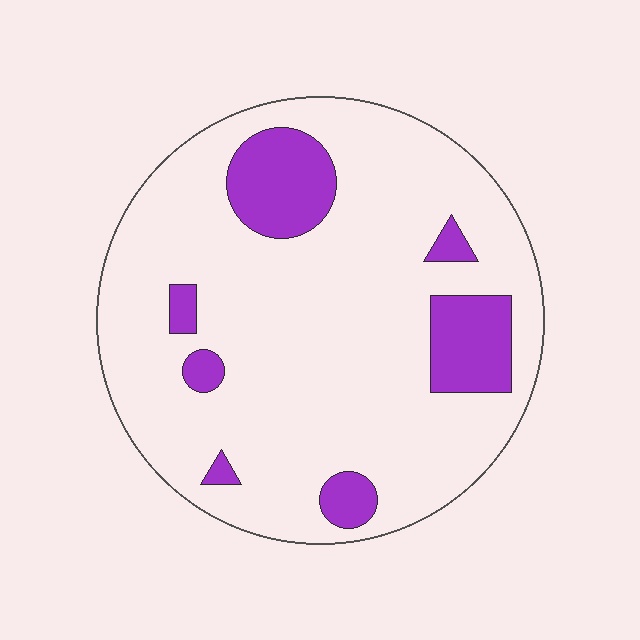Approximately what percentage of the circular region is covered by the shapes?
Approximately 15%.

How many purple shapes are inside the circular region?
7.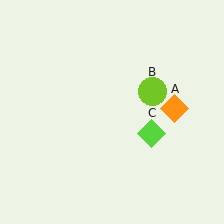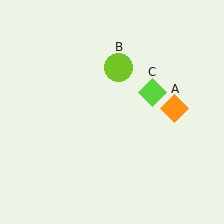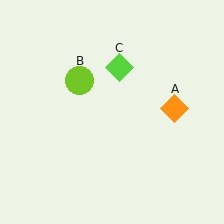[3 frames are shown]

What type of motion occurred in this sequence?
The lime circle (object B), lime diamond (object C) rotated counterclockwise around the center of the scene.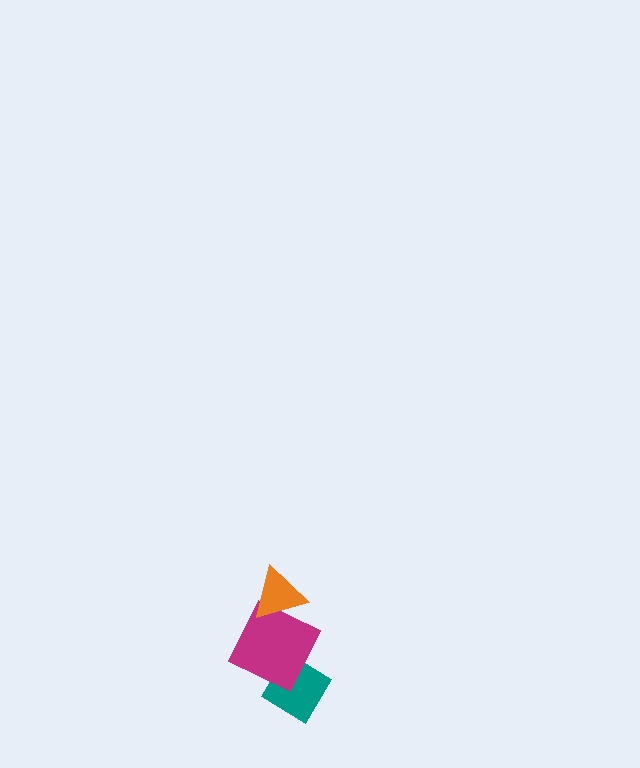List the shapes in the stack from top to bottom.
From top to bottom: the orange triangle, the magenta square, the teal diamond.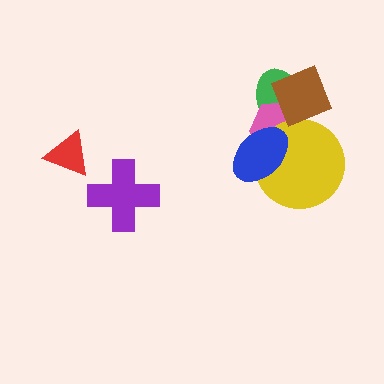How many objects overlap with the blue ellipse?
3 objects overlap with the blue ellipse.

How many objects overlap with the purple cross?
0 objects overlap with the purple cross.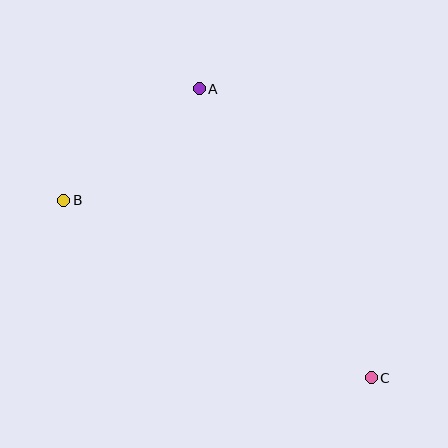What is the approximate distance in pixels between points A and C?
The distance between A and C is approximately 336 pixels.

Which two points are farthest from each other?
Points B and C are farthest from each other.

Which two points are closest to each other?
Points A and B are closest to each other.